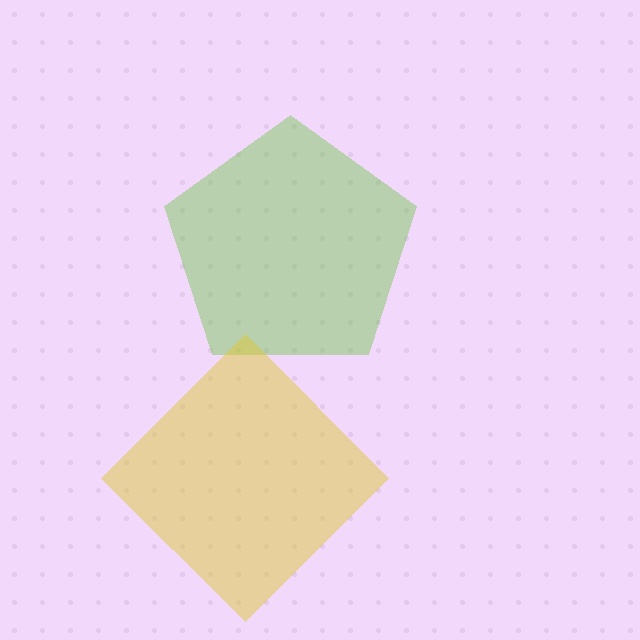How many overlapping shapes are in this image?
There are 2 overlapping shapes in the image.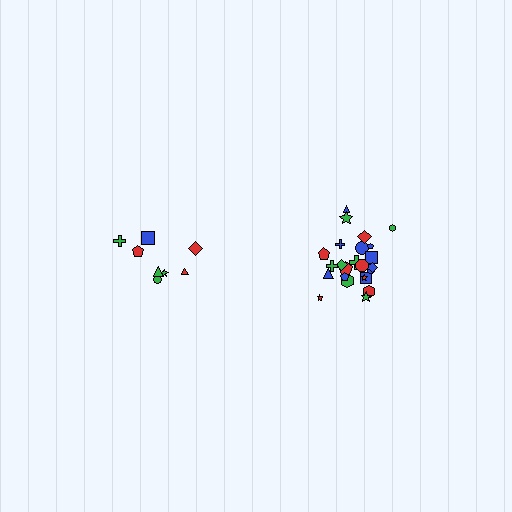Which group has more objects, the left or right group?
The right group.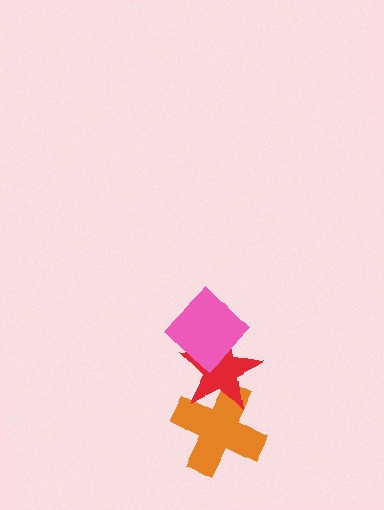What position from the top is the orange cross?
The orange cross is 3rd from the top.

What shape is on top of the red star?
The pink diamond is on top of the red star.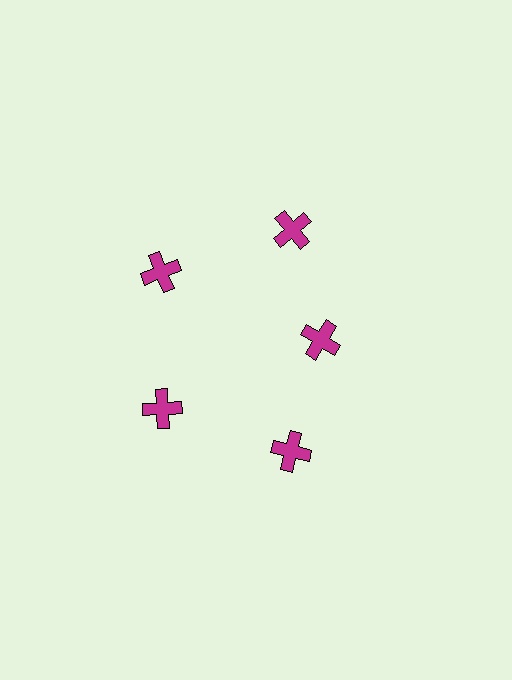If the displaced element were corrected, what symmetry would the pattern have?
It would have 5-fold rotational symmetry — the pattern would map onto itself every 72 degrees.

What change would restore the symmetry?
The symmetry would be restored by moving it outward, back onto the ring so that all 5 crosses sit at equal angles and equal distance from the center.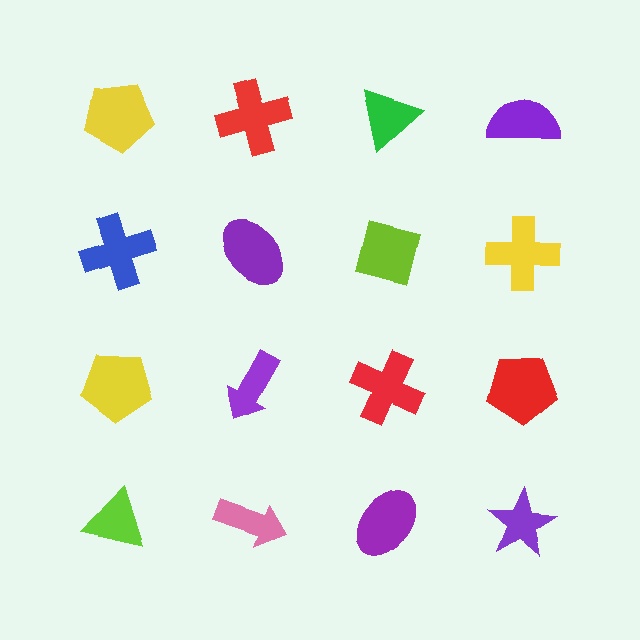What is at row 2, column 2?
A purple ellipse.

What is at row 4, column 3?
A purple ellipse.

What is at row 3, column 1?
A yellow pentagon.